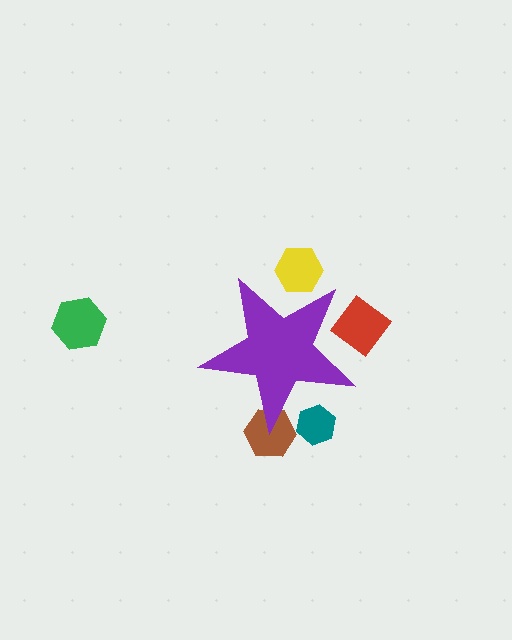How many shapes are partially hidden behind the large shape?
4 shapes are partially hidden.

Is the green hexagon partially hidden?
No, the green hexagon is fully visible.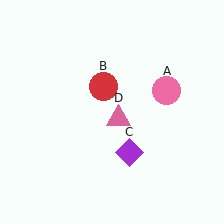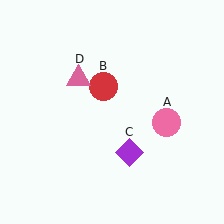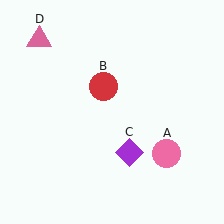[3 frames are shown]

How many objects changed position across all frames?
2 objects changed position: pink circle (object A), pink triangle (object D).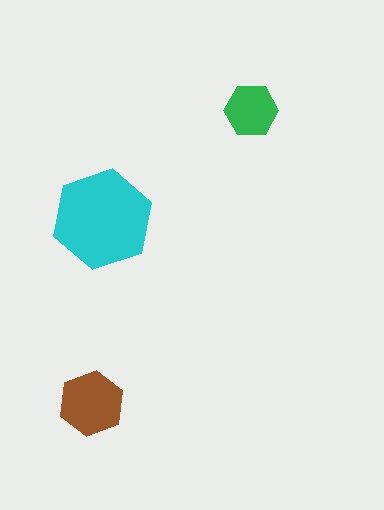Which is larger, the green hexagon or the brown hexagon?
The brown one.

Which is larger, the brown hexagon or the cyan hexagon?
The cyan one.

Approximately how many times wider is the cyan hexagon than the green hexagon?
About 2 times wider.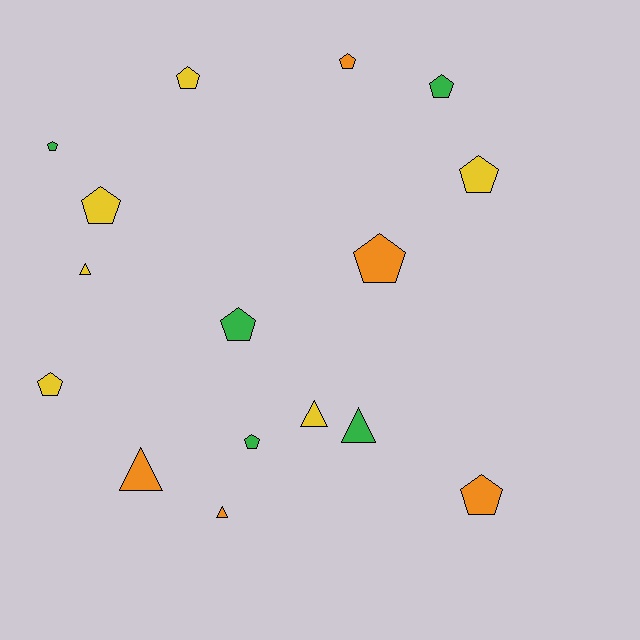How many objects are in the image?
There are 16 objects.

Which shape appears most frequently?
Pentagon, with 11 objects.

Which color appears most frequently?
Yellow, with 6 objects.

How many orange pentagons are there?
There are 3 orange pentagons.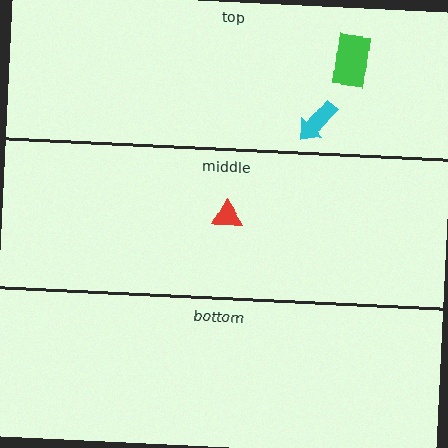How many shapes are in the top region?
2.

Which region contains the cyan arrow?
The top region.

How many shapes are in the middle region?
1.